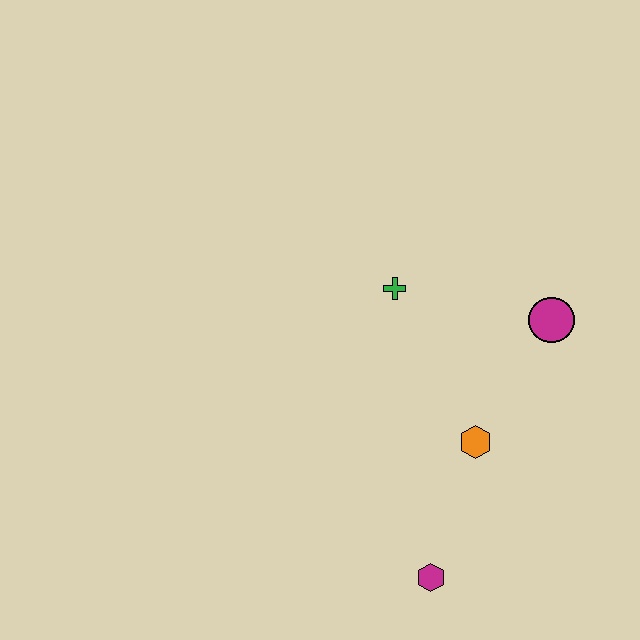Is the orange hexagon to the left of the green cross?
No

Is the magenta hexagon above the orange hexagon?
No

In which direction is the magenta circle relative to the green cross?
The magenta circle is to the right of the green cross.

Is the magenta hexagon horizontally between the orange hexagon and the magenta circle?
No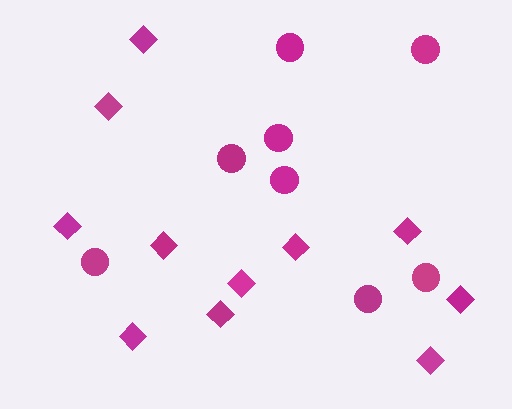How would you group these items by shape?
There are 2 groups: one group of diamonds (11) and one group of circles (8).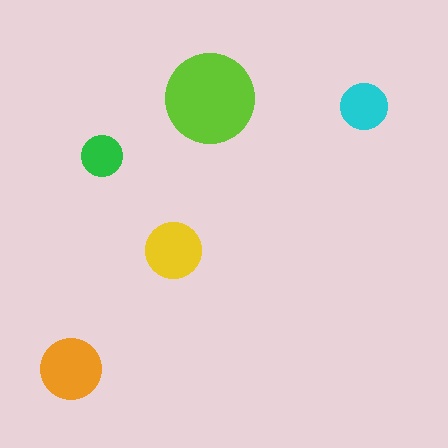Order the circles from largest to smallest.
the lime one, the orange one, the yellow one, the cyan one, the green one.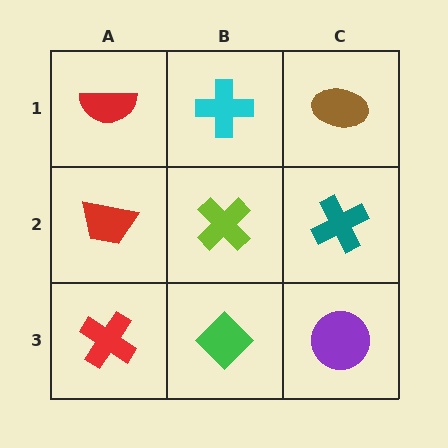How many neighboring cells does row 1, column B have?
3.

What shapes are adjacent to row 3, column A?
A red trapezoid (row 2, column A), a green diamond (row 3, column B).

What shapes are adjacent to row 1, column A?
A red trapezoid (row 2, column A), a cyan cross (row 1, column B).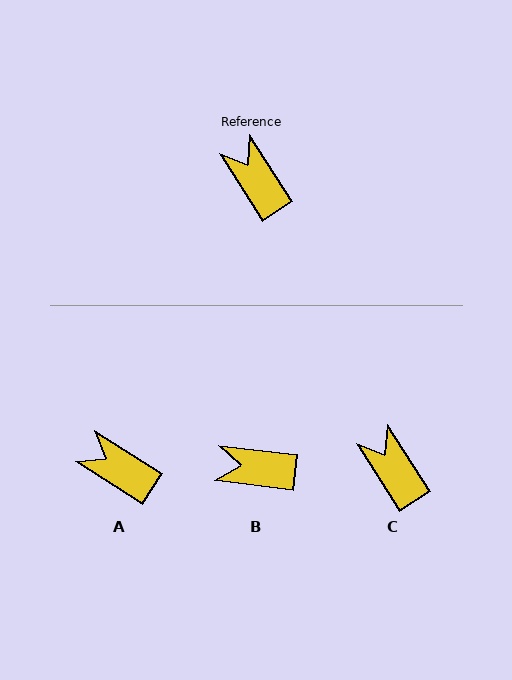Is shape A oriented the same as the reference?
No, it is off by about 25 degrees.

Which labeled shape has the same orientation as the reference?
C.